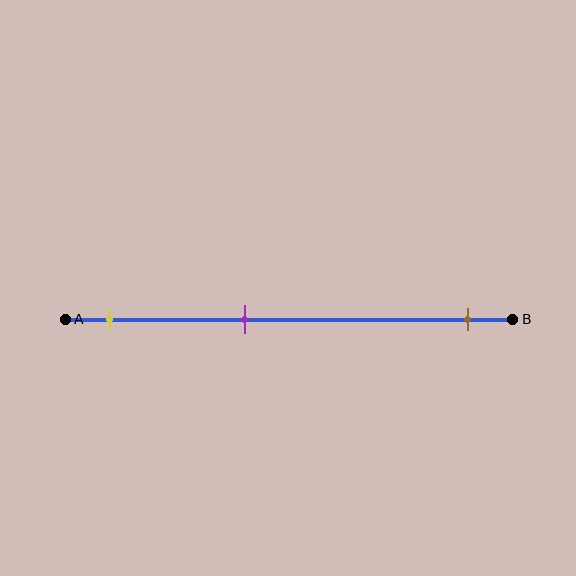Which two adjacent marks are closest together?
The yellow and purple marks are the closest adjacent pair.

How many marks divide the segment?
There are 3 marks dividing the segment.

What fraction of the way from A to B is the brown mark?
The brown mark is approximately 90% (0.9) of the way from A to B.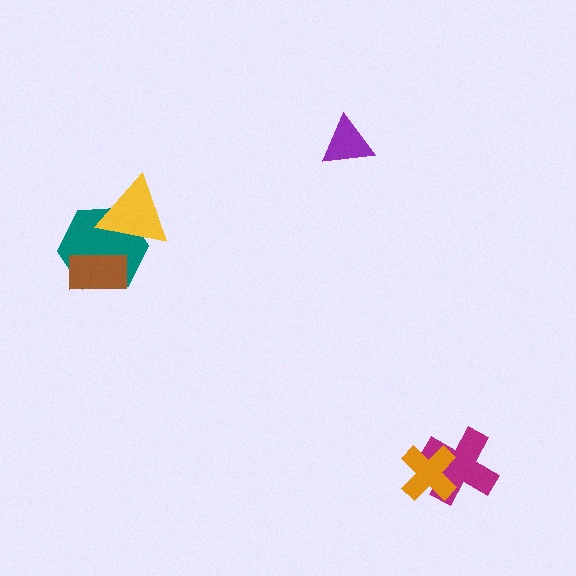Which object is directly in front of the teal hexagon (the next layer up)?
The brown rectangle is directly in front of the teal hexagon.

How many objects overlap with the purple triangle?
0 objects overlap with the purple triangle.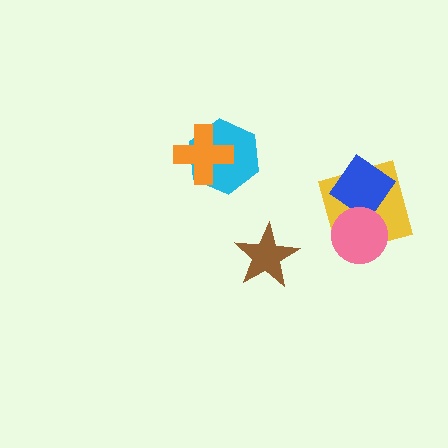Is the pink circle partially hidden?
No, no other shape covers it.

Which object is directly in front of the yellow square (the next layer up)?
The blue diamond is directly in front of the yellow square.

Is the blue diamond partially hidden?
Yes, it is partially covered by another shape.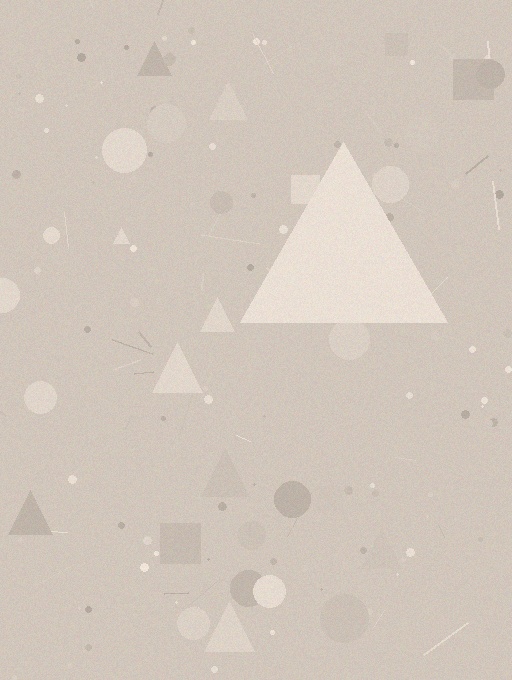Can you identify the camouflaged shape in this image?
The camouflaged shape is a triangle.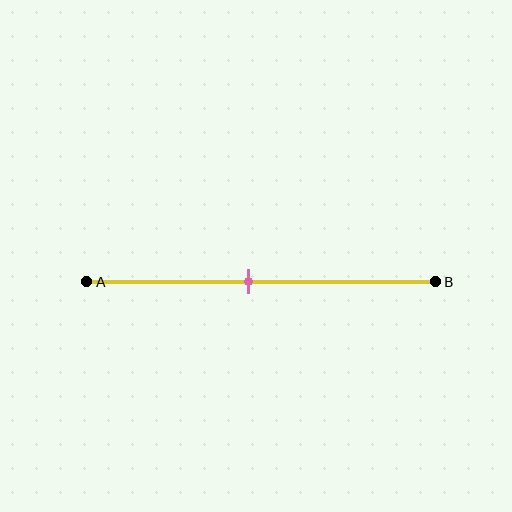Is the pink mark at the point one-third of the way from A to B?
No, the mark is at about 45% from A, not at the 33% one-third point.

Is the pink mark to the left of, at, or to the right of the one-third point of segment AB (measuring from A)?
The pink mark is to the right of the one-third point of segment AB.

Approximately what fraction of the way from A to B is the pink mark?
The pink mark is approximately 45% of the way from A to B.